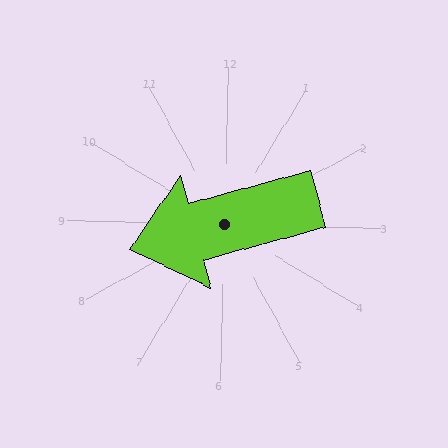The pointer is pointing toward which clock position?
Roughly 8 o'clock.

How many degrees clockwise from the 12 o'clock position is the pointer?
Approximately 254 degrees.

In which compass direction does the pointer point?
West.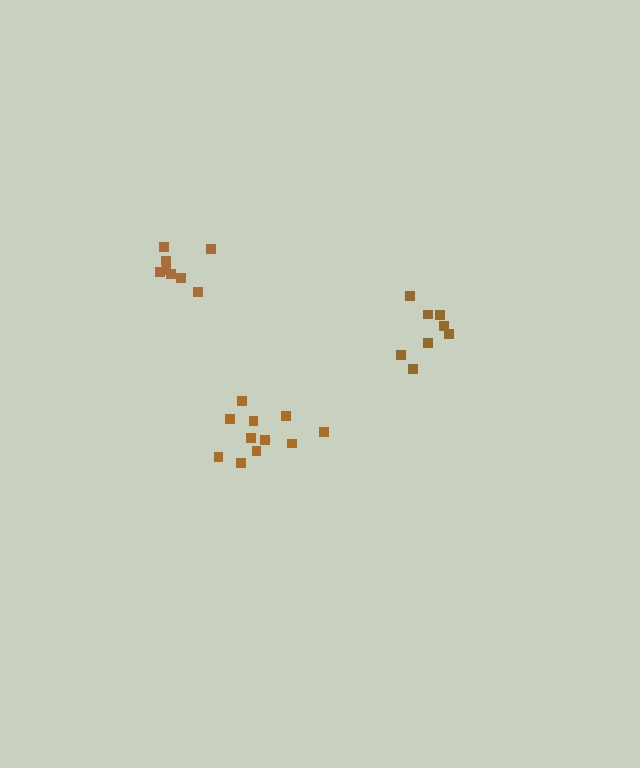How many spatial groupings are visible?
There are 3 spatial groupings.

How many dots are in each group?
Group 1: 8 dots, Group 2: 11 dots, Group 3: 8 dots (27 total).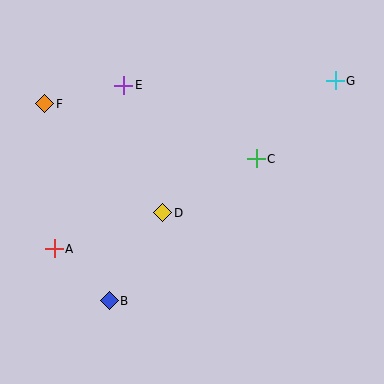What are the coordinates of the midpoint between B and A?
The midpoint between B and A is at (82, 275).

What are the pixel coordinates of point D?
Point D is at (163, 213).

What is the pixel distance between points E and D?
The distance between E and D is 133 pixels.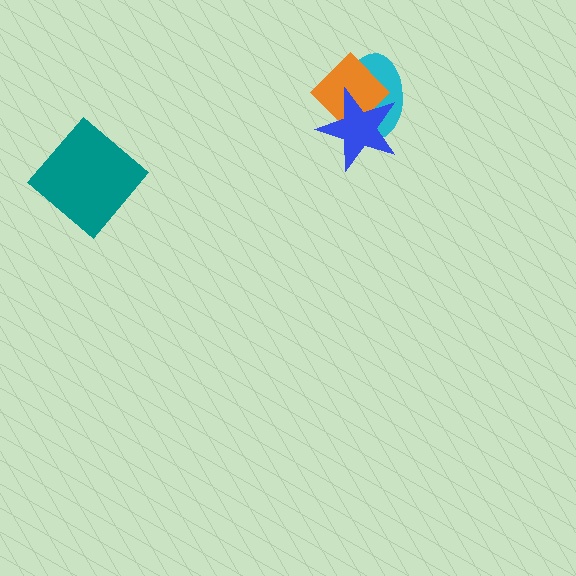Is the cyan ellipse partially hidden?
Yes, it is partially covered by another shape.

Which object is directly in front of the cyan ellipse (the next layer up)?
The orange diamond is directly in front of the cyan ellipse.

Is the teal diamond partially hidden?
No, no other shape covers it.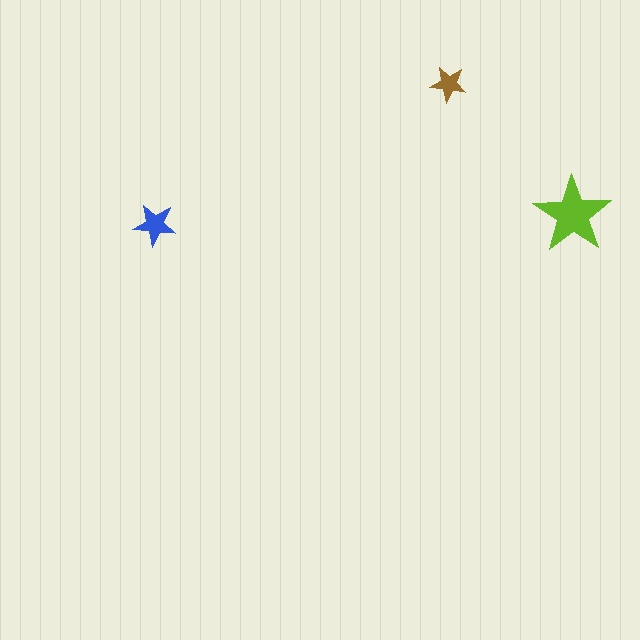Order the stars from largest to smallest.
the lime one, the blue one, the brown one.